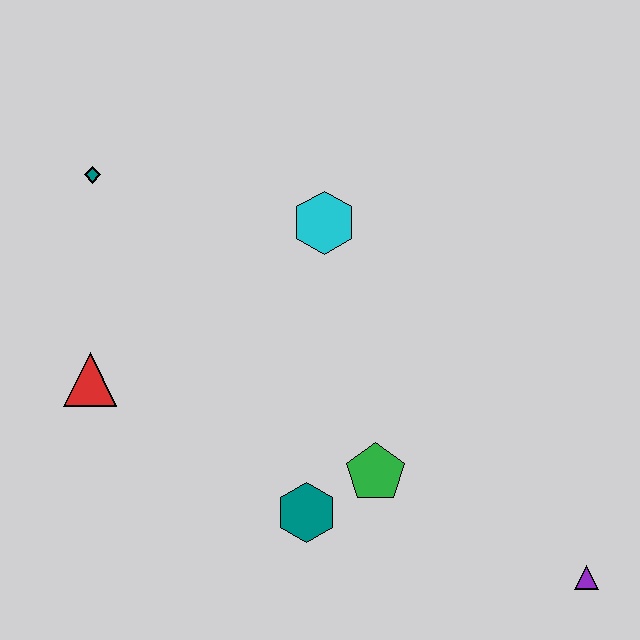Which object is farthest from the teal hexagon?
The teal diamond is farthest from the teal hexagon.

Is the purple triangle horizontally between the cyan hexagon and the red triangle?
No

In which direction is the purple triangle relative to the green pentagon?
The purple triangle is to the right of the green pentagon.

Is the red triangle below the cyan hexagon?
Yes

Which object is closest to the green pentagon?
The teal hexagon is closest to the green pentagon.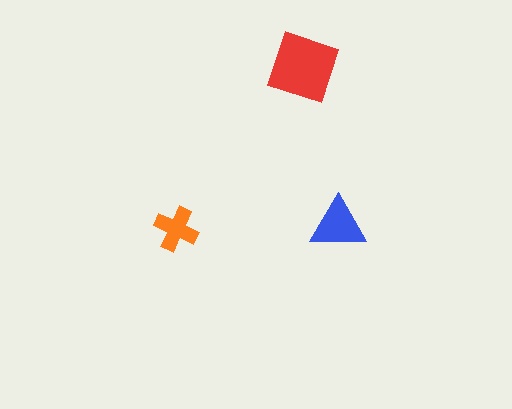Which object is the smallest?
The orange cross.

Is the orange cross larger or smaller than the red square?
Smaller.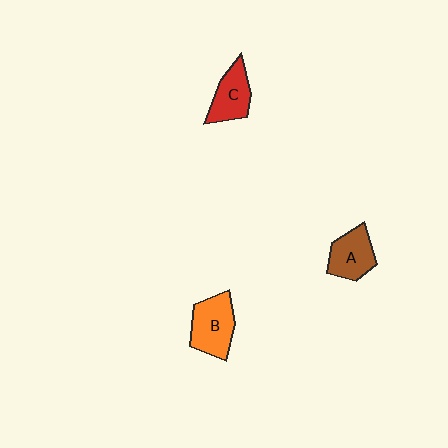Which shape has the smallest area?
Shape C (red).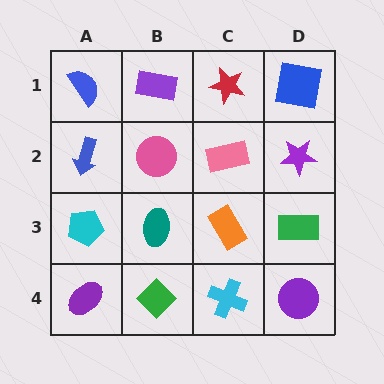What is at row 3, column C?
An orange rectangle.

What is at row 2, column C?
A pink rectangle.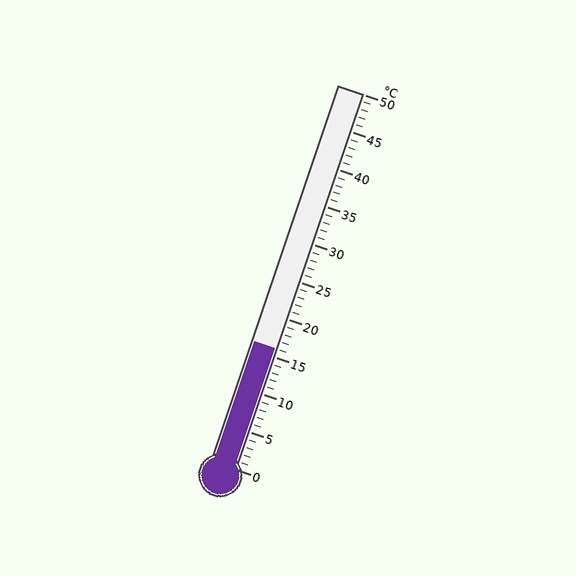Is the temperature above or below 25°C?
The temperature is below 25°C.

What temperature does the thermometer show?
The thermometer shows approximately 16°C.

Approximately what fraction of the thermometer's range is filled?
The thermometer is filled to approximately 30% of its range.